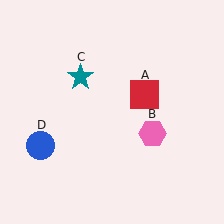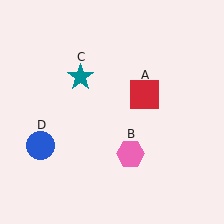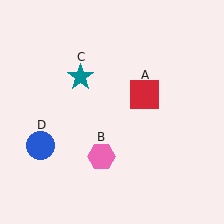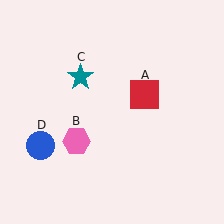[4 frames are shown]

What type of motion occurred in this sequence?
The pink hexagon (object B) rotated clockwise around the center of the scene.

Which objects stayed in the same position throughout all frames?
Red square (object A) and teal star (object C) and blue circle (object D) remained stationary.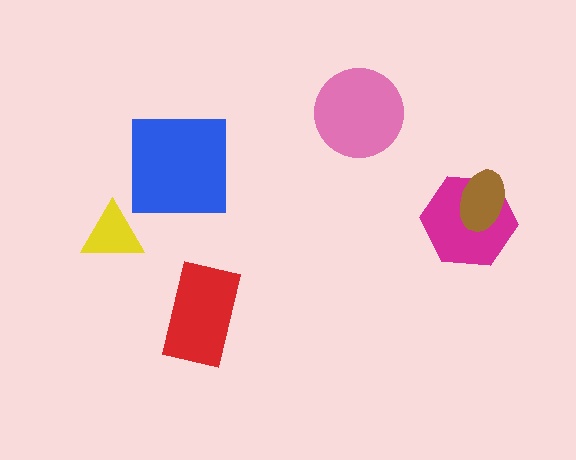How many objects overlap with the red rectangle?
0 objects overlap with the red rectangle.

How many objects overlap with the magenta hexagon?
1 object overlaps with the magenta hexagon.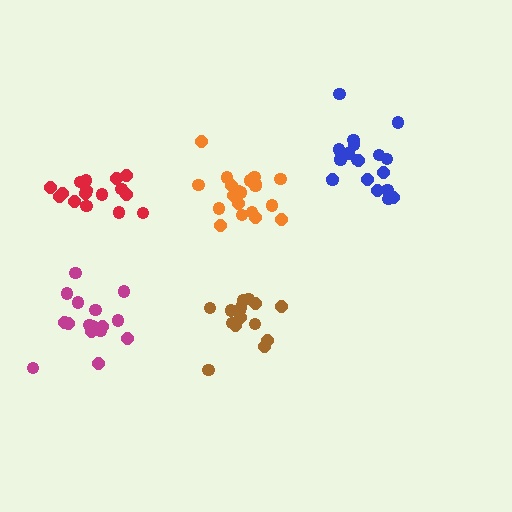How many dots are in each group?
Group 1: 16 dots, Group 2: 15 dots, Group 3: 20 dots, Group 4: 20 dots, Group 5: 16 dots (87 total).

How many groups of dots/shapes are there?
There are 5 groups.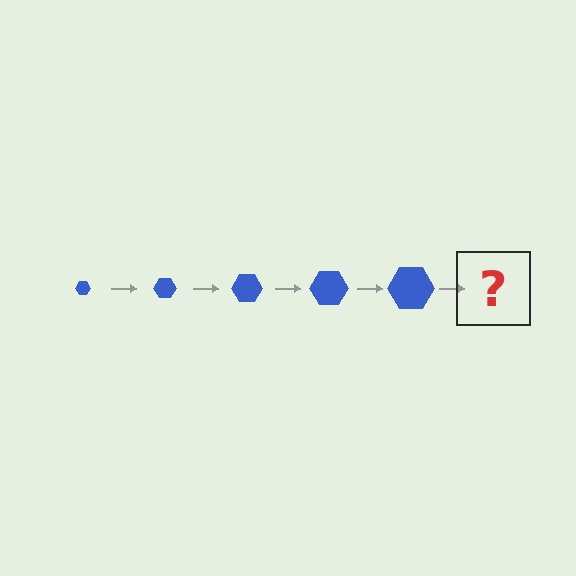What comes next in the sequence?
The next element should be a blue hexagon, larger than the previous one.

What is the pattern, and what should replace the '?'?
The pattern is that the hexagon gets progressively larger each step. The '?' should be a blue hexagon, larger than the previous one.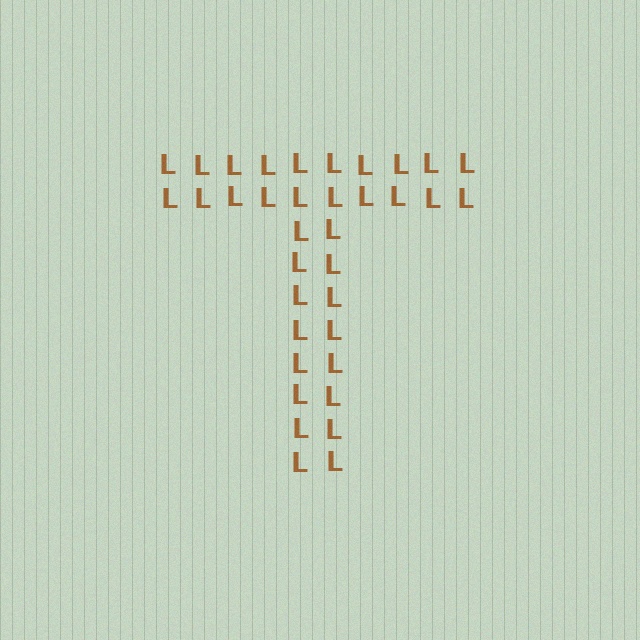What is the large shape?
The large shape is the letter T.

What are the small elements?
The small elements are letter L's.